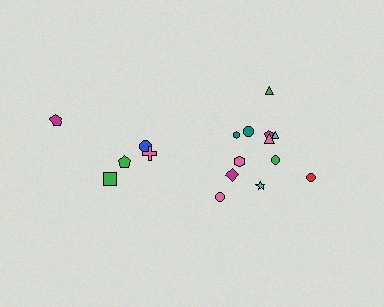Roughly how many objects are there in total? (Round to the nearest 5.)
Roughly 15 objects in total.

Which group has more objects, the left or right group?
The right group.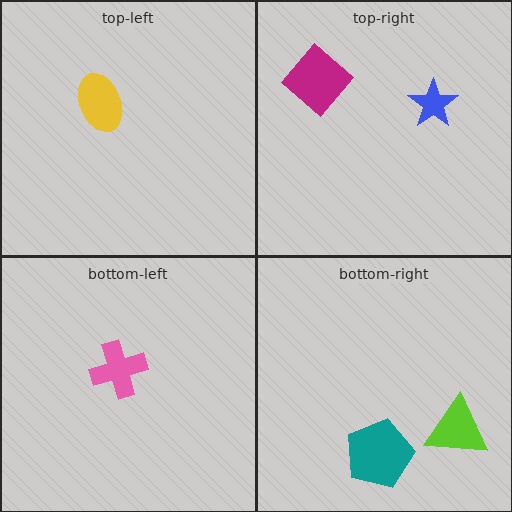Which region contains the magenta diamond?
The top-right region.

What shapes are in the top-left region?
The yellow ellipse.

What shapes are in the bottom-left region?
The pink cross.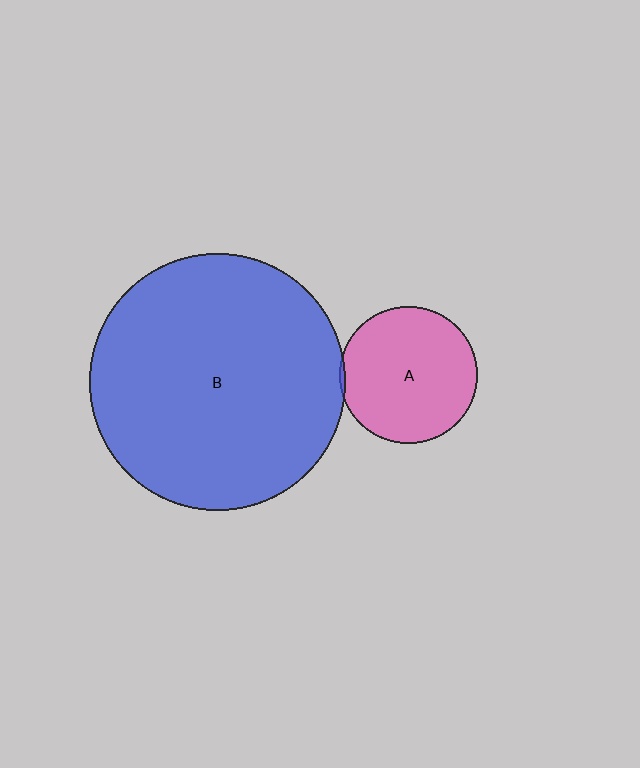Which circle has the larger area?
Circle B (blue).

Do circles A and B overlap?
Yes.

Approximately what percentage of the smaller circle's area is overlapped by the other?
Approximately 5%.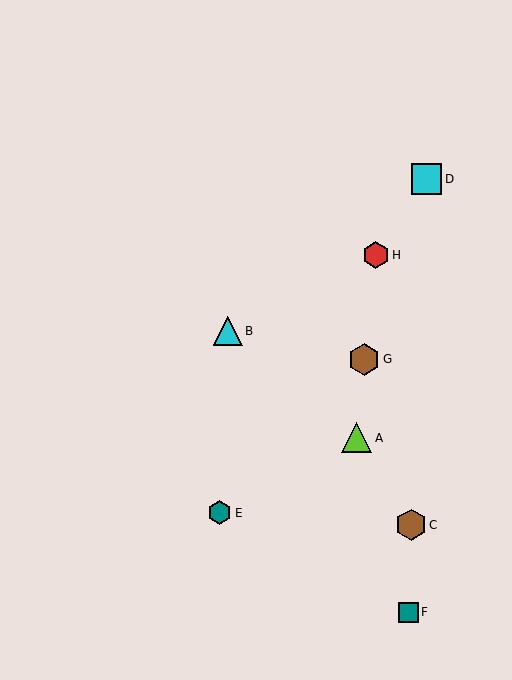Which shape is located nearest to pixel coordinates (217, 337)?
The cyan triangle (labeled B) at (228, 331) is nearest to that location.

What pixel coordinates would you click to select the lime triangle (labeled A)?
Click at (357, 438) to select the lime triangle A.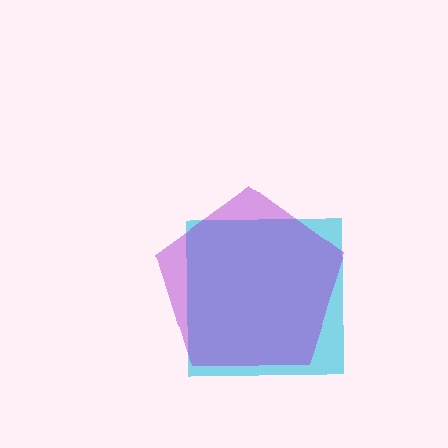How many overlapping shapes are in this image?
There are 2 overlapping shapes in the image.